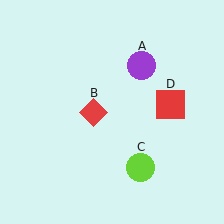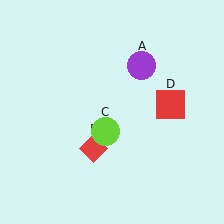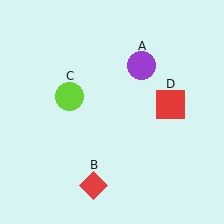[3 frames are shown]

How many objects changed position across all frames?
2 objects changed position: red diamond (object B), lime circle (object C).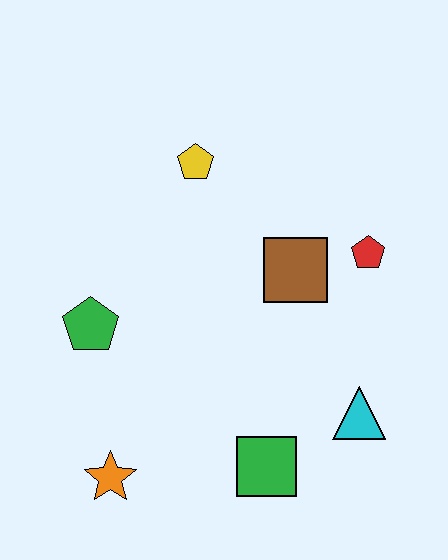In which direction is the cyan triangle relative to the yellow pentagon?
The cyan triangle is below the yellow pentagon.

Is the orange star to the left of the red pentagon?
Yes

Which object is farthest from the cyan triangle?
The yellow pentagon is farthest from the cyan triangle.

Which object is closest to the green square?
The cyan triangle is closest to the green square.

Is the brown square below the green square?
No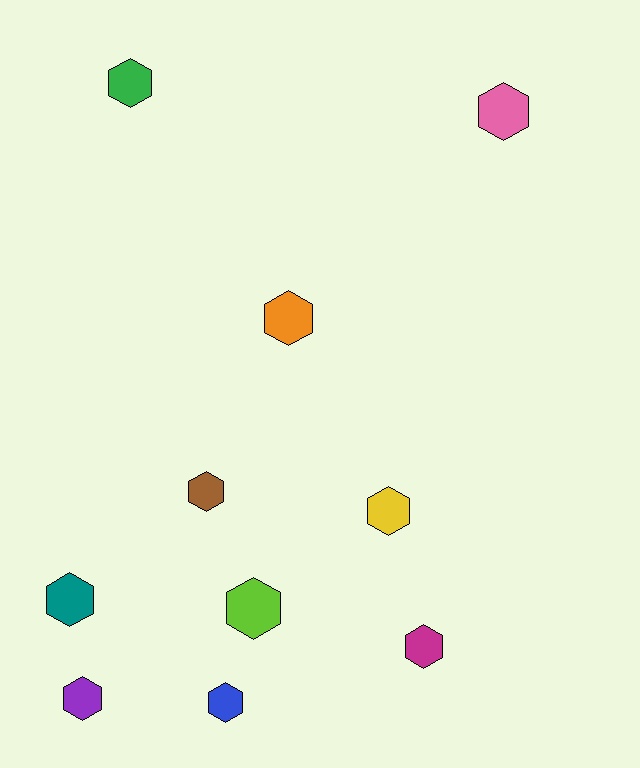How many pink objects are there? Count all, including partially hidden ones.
There is 1 pink object.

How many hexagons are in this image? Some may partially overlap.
There are 10 hexagons.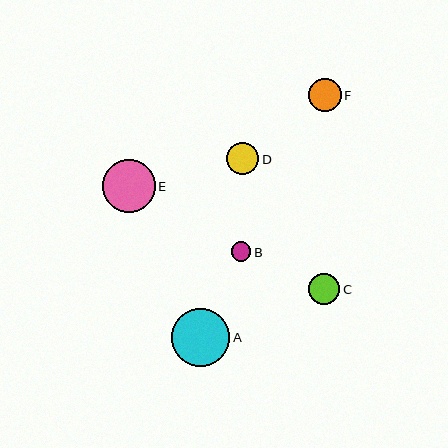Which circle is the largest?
Circle A is the largest with a size of approximately 58 pixels.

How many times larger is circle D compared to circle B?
Circle D is approximately 1.6 times the size of circle B.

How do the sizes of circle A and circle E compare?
Circle A and circle E are approximately the same size.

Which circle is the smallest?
Circle B is the smallest with a size of approximately 20 pixels.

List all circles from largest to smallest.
From largest to smallest: A, E, F, D, C, B.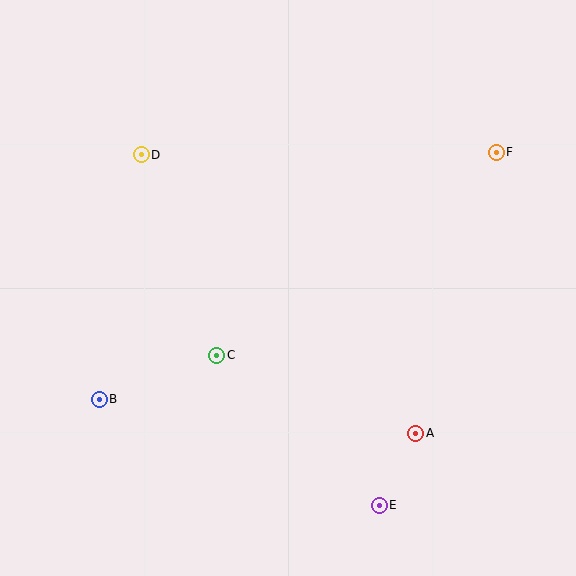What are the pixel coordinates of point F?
Point F is at (496, 152).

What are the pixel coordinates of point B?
Point B is at (99, 399).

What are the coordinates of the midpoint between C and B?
The midpoint between C and B is at (158, 377).